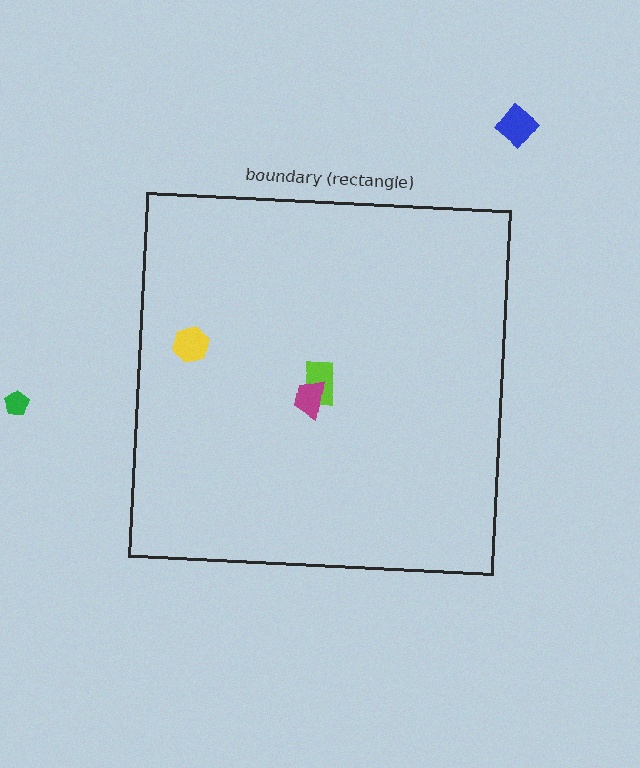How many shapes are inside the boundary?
3 inside, 2 outside.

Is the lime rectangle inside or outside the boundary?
Inside.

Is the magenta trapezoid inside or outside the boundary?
Inside.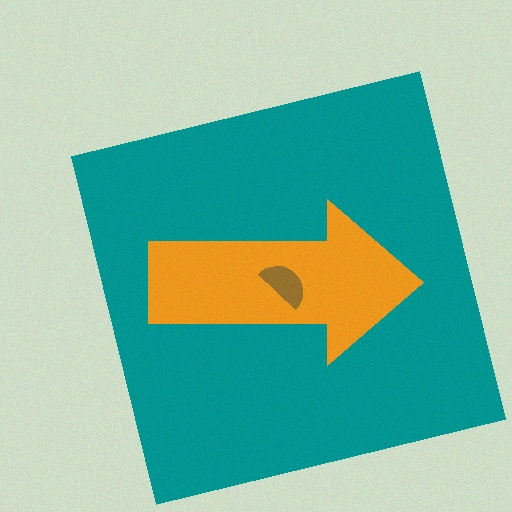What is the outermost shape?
The teal square.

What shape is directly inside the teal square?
The orange arrow.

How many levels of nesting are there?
3.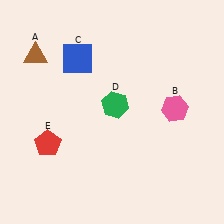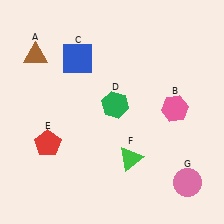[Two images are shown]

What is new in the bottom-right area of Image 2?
A green triangle (F) was added in the bottom-right area of Image 2.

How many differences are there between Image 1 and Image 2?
There are 2 differences between the two images.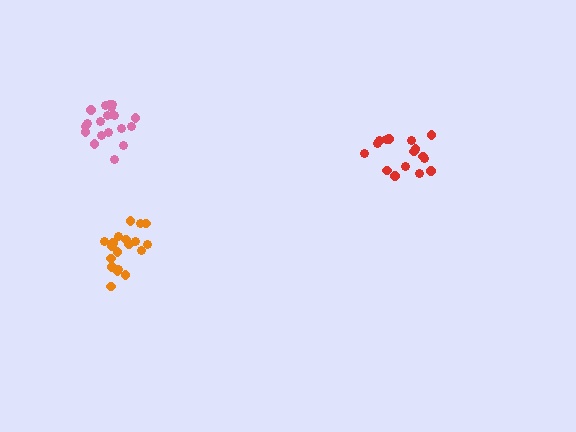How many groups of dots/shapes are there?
There are 3 groups.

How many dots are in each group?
Group 1: 16 dots, Group 2: 19 dots, Group 3: 19 dots (54 total).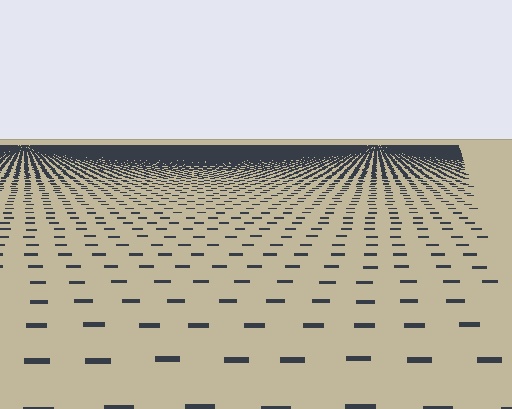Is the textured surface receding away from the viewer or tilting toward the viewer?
The surface is receding away from the viewer. Texture elements get smaller and denser toward the top.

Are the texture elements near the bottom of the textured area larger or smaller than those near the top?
Larger. Near the bottom, elements are closer to the viewer and appear at a bigger on-screen size.